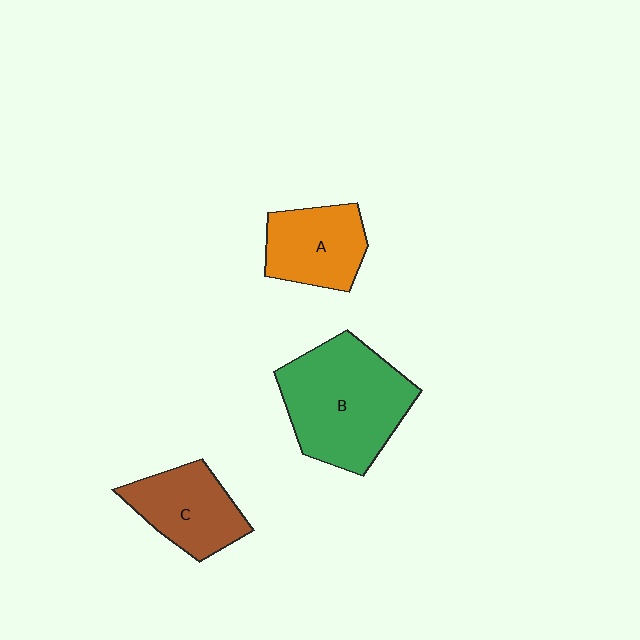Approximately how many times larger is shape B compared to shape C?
Approximately 1.7 times.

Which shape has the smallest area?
Shape A (orange).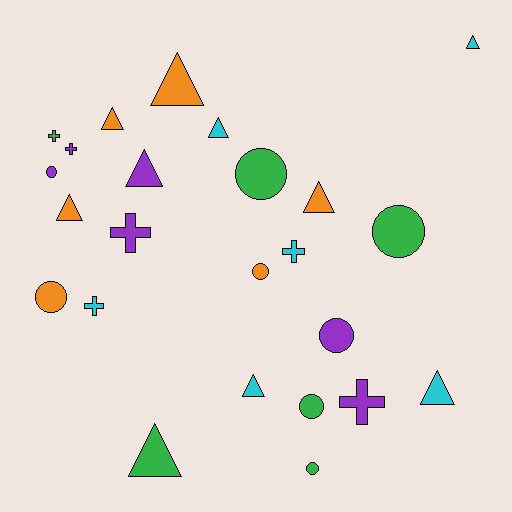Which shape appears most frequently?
Triangle, with 10 objects.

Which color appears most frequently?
Purple, with 6 objects.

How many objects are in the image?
There are 24 objects.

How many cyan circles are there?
There are no cyan circles.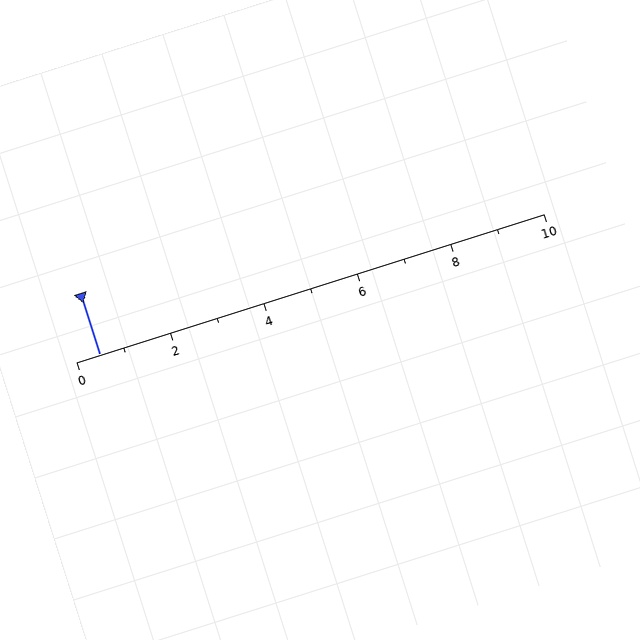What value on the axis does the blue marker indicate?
The marker indicates approximately 0.5.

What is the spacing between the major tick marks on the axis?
The major ticks are spaced 2 apart.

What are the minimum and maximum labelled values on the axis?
The axis runs from 0 to 10.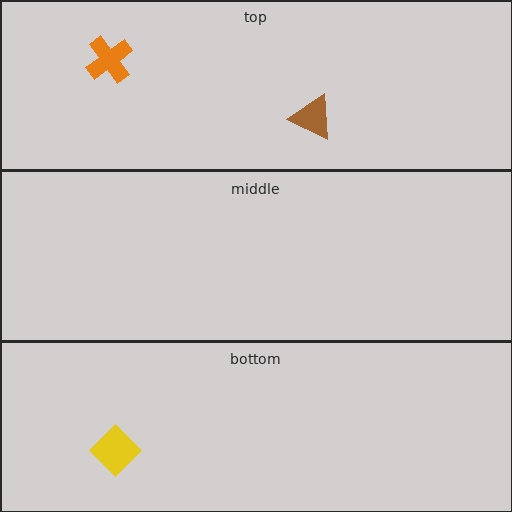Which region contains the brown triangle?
The top region.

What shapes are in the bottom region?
The yellow diamond.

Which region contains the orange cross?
The top region.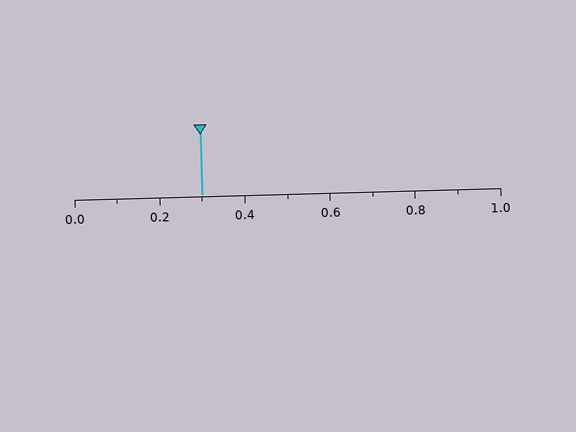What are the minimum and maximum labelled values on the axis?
The axis runs from 0.0 to 1.0.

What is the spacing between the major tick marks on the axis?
The major ticks are spaced 0.2 apart.